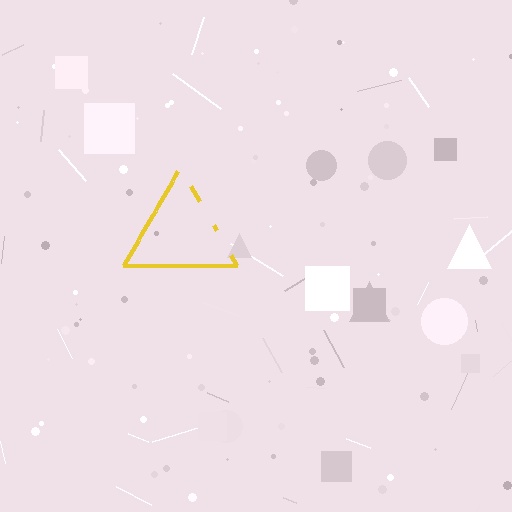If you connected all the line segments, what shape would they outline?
They would outline a triangle.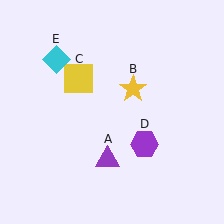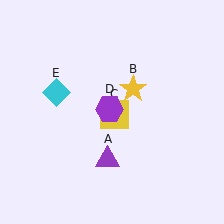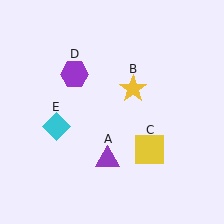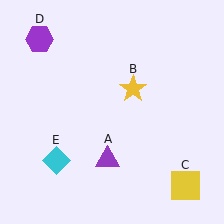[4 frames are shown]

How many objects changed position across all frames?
3 objects changed position: yellow square (object C), purple hexagon (object D), cyan diamond (object E).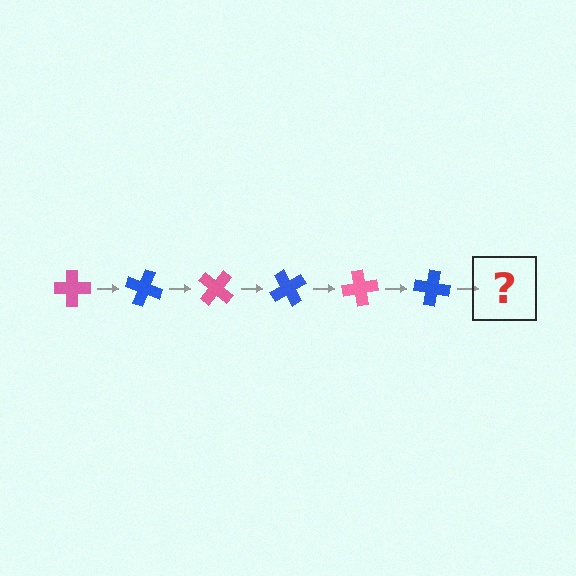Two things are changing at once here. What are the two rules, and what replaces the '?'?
The two rules are that it rotates 20 degrees each step and the color cycles through pink and blue. The '?' should be a pink cross, rotated 120 degrees from the start.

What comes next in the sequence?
The next element should be a pink cross, rotated 120 degrees from the start.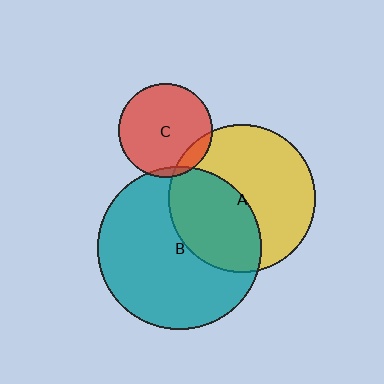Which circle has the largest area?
Circle B (teal).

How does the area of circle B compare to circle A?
Approximately 1.2 times.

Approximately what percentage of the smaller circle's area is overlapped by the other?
Approximately 10%.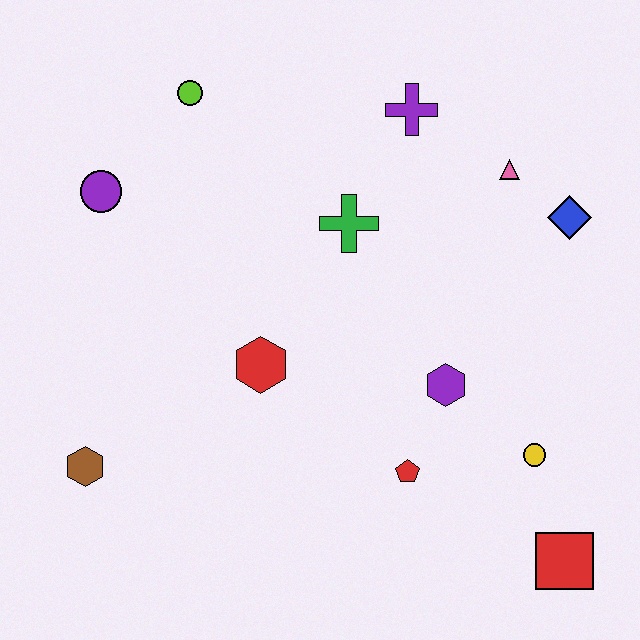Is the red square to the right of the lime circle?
Yes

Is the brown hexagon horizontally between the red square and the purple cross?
No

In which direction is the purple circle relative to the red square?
The purple circle is to the left of the red square.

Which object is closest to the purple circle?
The lime circle is closest to the purple circle.